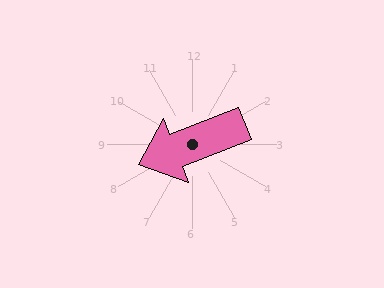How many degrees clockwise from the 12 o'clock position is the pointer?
Approximately 249 degrees.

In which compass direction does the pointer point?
West.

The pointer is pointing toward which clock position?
Roughly 8 o'clock.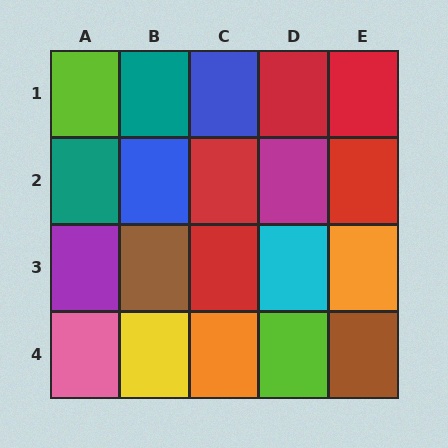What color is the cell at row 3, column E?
Orange.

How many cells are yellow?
1 cell is yellow.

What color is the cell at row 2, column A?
Teal.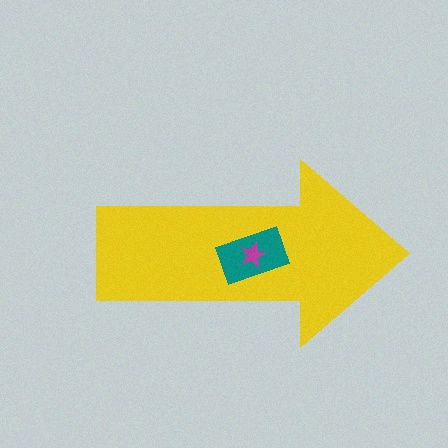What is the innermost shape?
The magenta star.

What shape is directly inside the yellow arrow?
The teal rectangle.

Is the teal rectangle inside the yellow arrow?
Yes.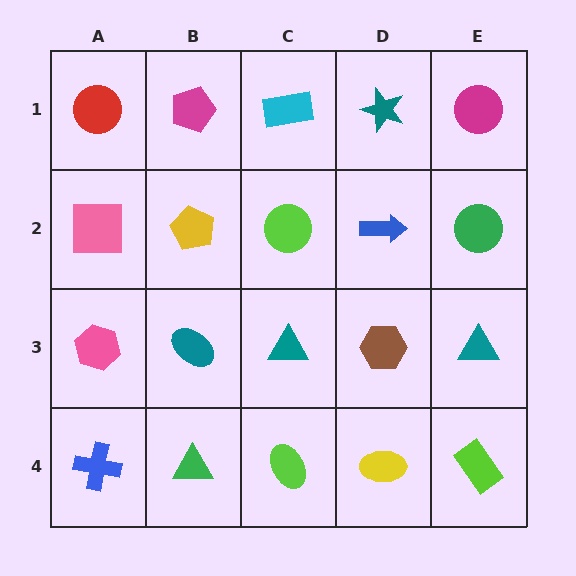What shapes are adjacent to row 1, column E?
A green circle (row 2, column E), a teal star (row 1, column D).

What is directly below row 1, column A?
A pink square.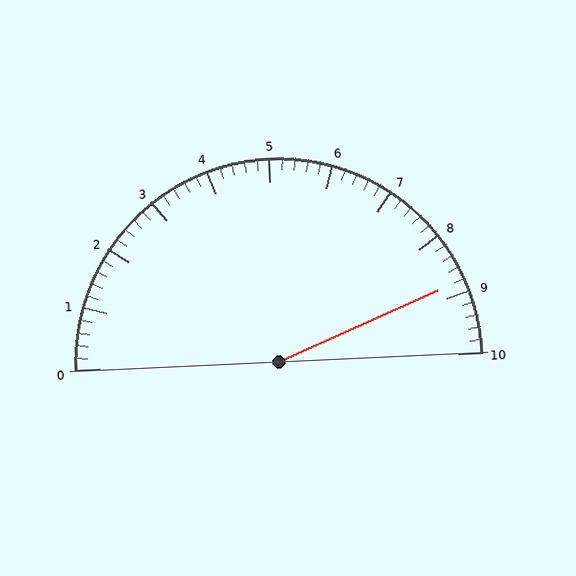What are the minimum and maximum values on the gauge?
The gauge ranges from 0 to 10.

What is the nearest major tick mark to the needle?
The nearest major tick mark is 9.